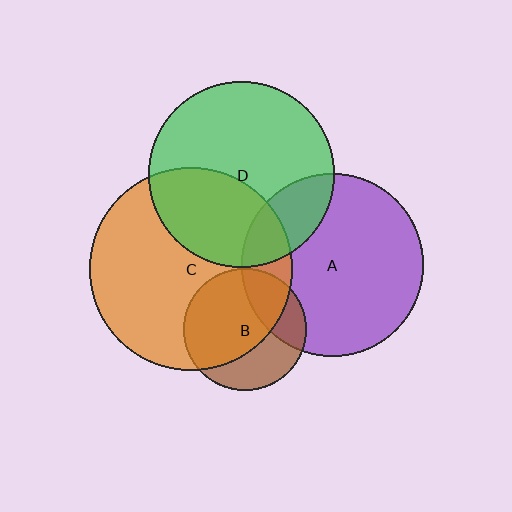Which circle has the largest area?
Circle C (orange).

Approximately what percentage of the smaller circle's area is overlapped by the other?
Approximately 35%.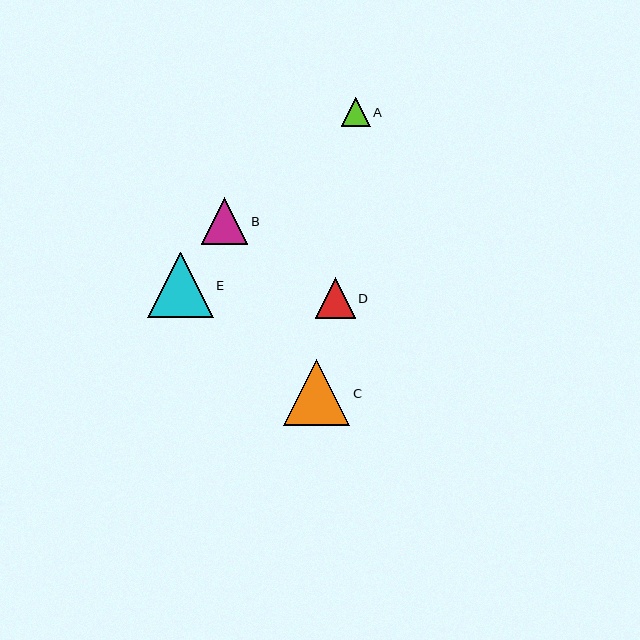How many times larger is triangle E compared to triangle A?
Triangle E is approximately 2.3 times the size of triangle A.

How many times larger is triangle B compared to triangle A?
Triangle B is approximately 1.6 times the size of triangle A.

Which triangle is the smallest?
Triangle A is the smallest with a size of approximately 29 pixels.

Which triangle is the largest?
Triangle C is the largest with a size of approximately 66 pixels.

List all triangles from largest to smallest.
From largest to smallest: C, E, B, D, A.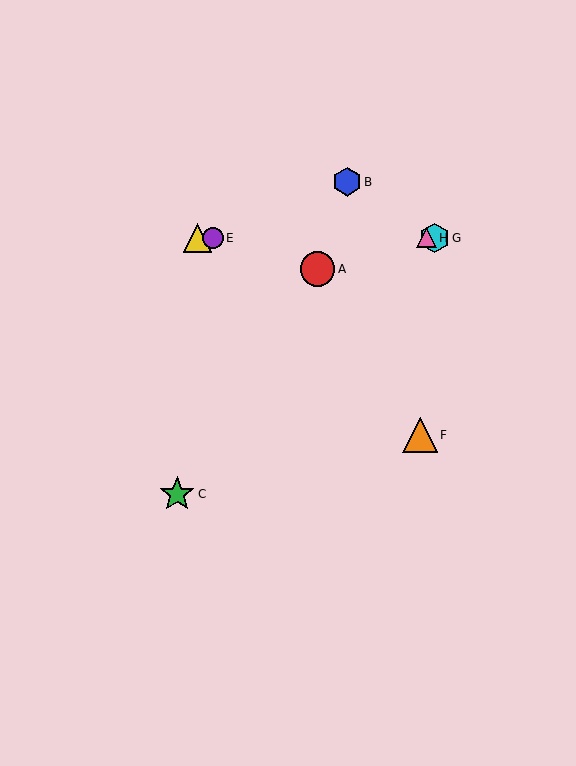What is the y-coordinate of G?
Object G is at y≈238.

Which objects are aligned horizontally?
Objects D, E, G, H are aligned horizontally.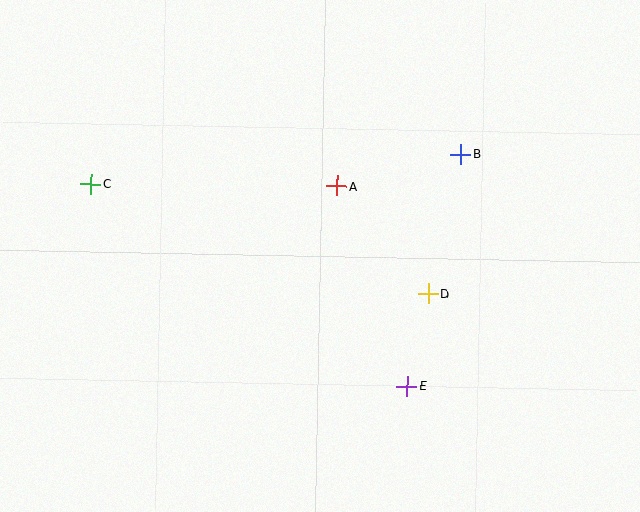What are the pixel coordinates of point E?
Point E is at (407, 386).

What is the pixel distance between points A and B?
The distance between A and B is 128 pixels.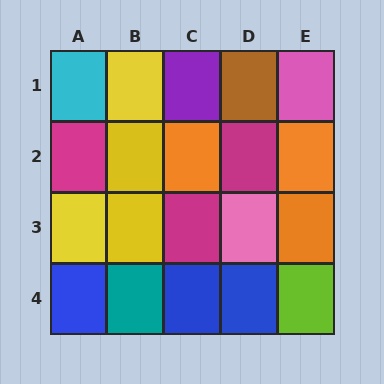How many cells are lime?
1 cell is lime.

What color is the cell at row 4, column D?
Blue.